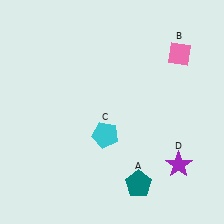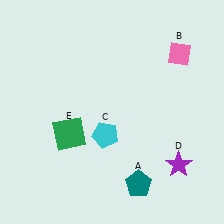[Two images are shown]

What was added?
A green square (E) was added in Image 2.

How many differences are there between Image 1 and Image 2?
There is 1 difference between the two images.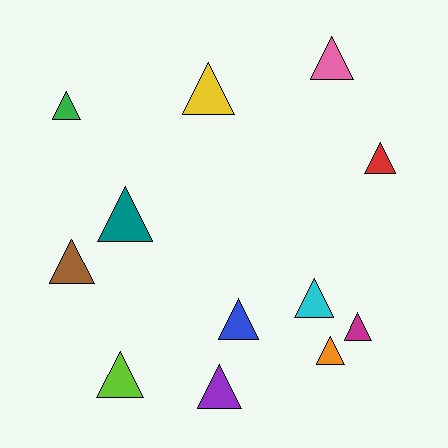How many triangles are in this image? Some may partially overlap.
There are 12 triangles.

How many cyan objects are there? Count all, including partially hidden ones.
There is 1 cyan object.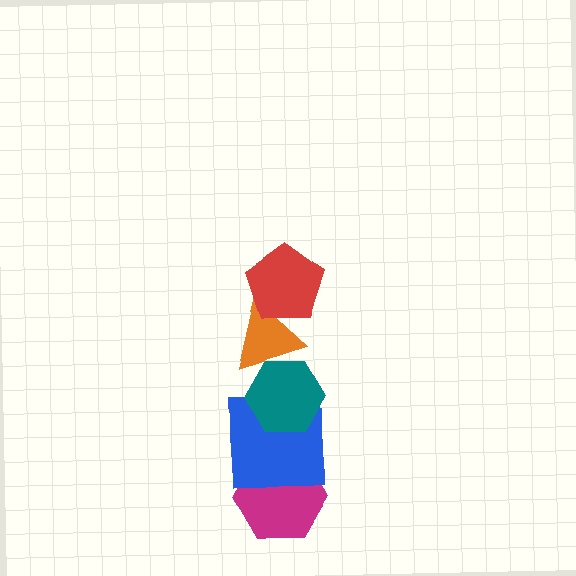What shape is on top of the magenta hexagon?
The blue square is on top of the magenta hexagon.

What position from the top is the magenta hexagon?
The magenta hexagon is 5th from the top.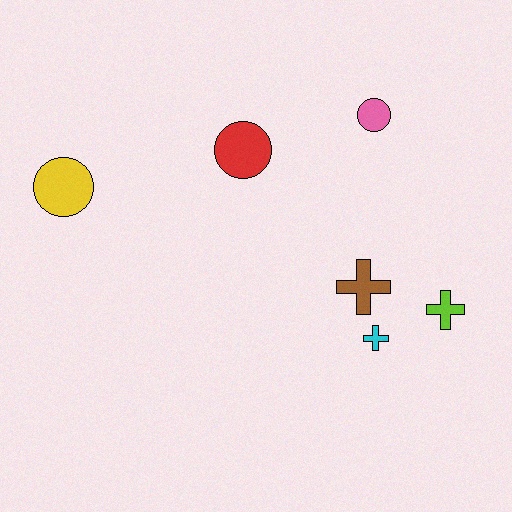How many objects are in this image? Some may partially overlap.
There are 6 objects.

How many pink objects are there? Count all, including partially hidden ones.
There is 1 pink object.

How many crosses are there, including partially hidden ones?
There are 3 crosses.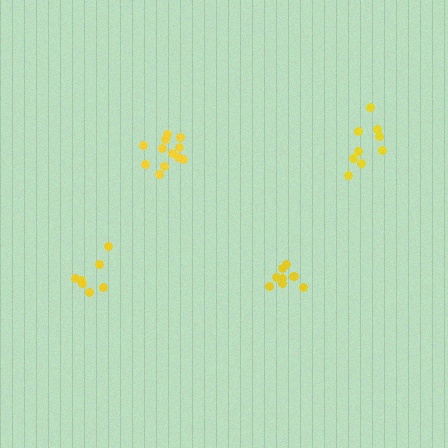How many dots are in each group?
Group 1: 12 dots, Group 2: 9 dots, Group 3: 7 dots, Group 4: 9 dots (37 total).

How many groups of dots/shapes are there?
There are 4 groups.